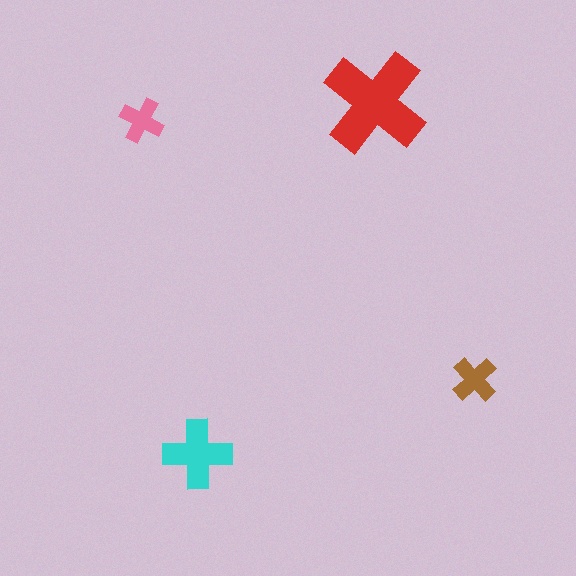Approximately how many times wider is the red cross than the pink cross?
About 2.5 times wider.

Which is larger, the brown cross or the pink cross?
The brown one.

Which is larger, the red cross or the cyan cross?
The red one.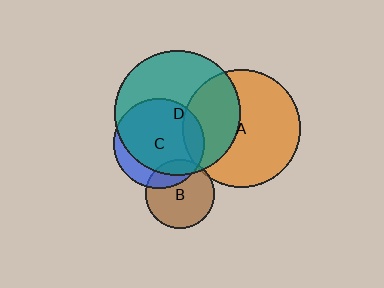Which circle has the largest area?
Circle D (teal).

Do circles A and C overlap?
Yes.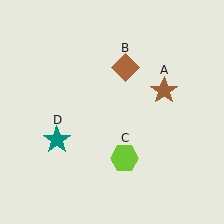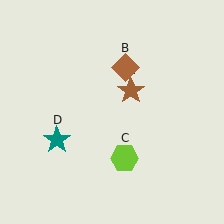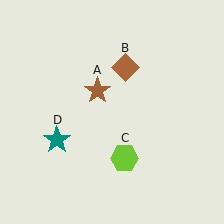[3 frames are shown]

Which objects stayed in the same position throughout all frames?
Brown diamond (object B) and lime hexagon (object C) and teal star (object D) remained stationary.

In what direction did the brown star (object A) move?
The brown star (object A) moved left.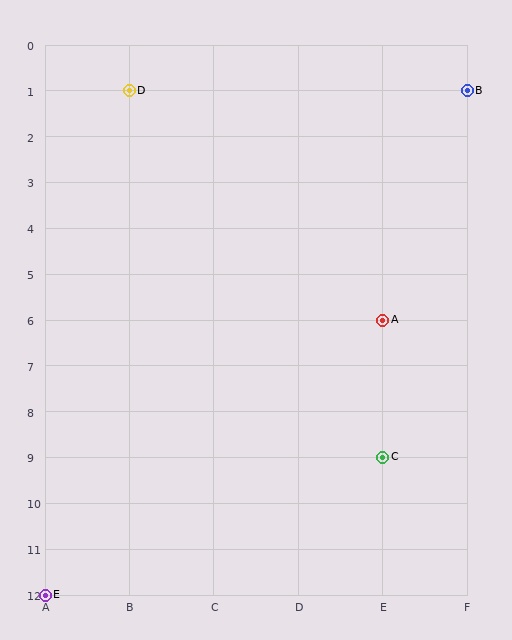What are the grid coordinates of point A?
Point A is at grid coordinates (E, 6).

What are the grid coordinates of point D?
Point D is at grid coordinates (B, 1).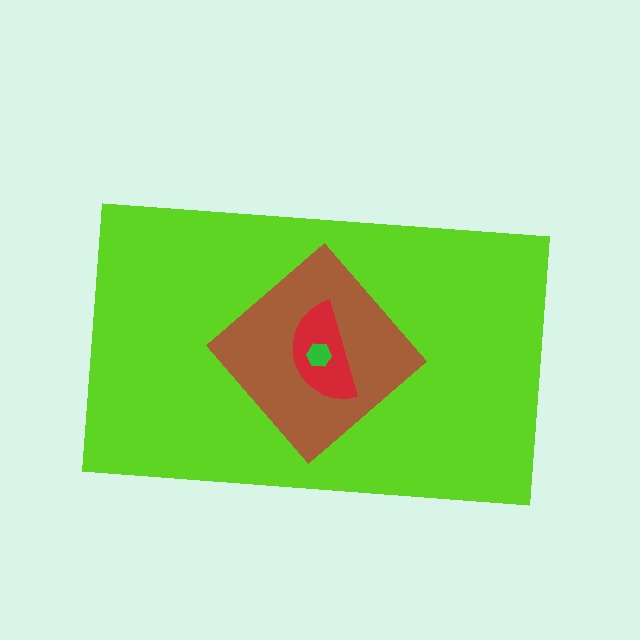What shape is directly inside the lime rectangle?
The brown diamond.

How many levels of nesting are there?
4.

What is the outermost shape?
The lime rectangle.